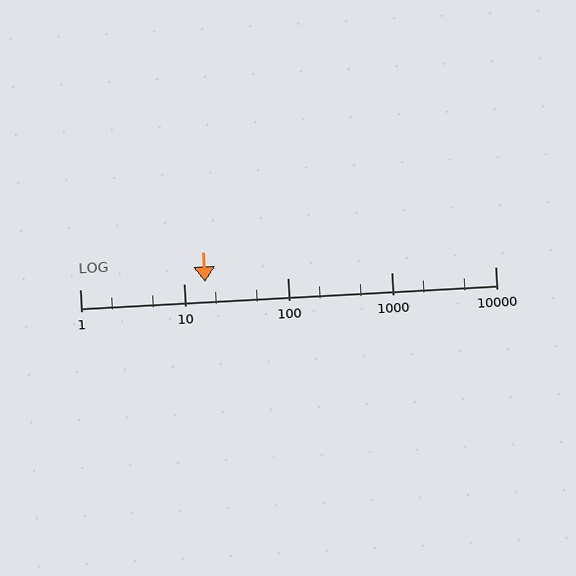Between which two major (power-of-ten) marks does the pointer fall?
The pointer is between 10 and 100.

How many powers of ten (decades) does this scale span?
The scale spans 4 decades, from 1 to 10000.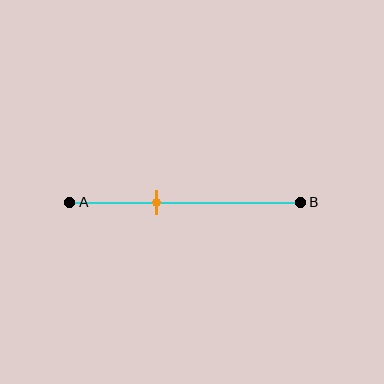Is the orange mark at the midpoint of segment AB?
No, the mark is at about 40% from A, not at the 50% midpoint.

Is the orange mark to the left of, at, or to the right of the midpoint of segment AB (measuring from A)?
The orange mark is to the left of the midpoint of segment AB.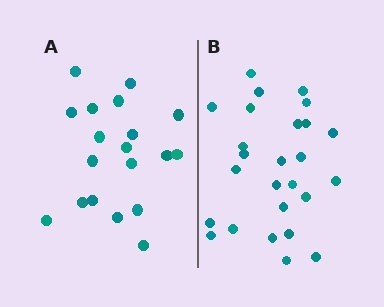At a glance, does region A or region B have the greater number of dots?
Region B (the right region) has more dots.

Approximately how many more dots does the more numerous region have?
Region B has roughly 8 or so more dots than region A.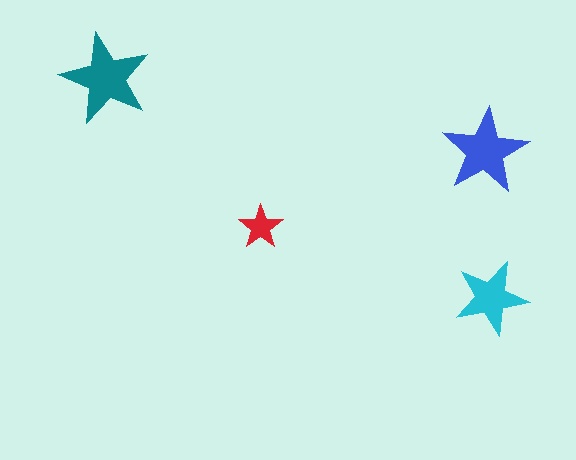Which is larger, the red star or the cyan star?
The cyan one.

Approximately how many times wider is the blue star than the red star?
About 2 times wider.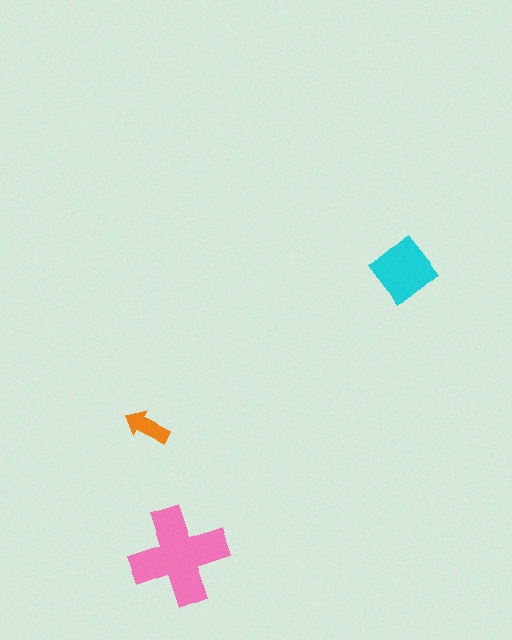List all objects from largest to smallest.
The pink cross, the cyan diamond, the orange arrow.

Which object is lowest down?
The pink cross is bottommost.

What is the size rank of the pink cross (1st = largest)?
1st.